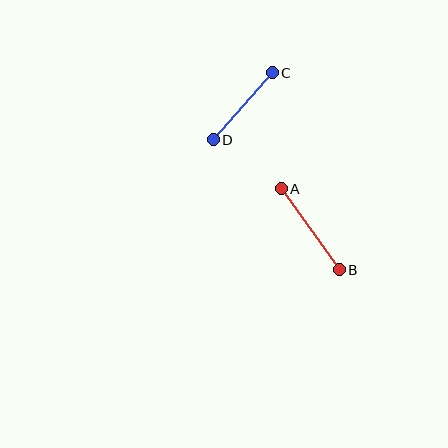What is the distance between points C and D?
The distance is approximately 89 pixels.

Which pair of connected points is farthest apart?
Points A and B are farthest apart.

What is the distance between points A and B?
The distance is approximately 99 pixels.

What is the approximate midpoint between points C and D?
The midpoint is at approximately (243, 106) pixels.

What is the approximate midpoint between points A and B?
The midpoint is at approximately (310, 229) pixels.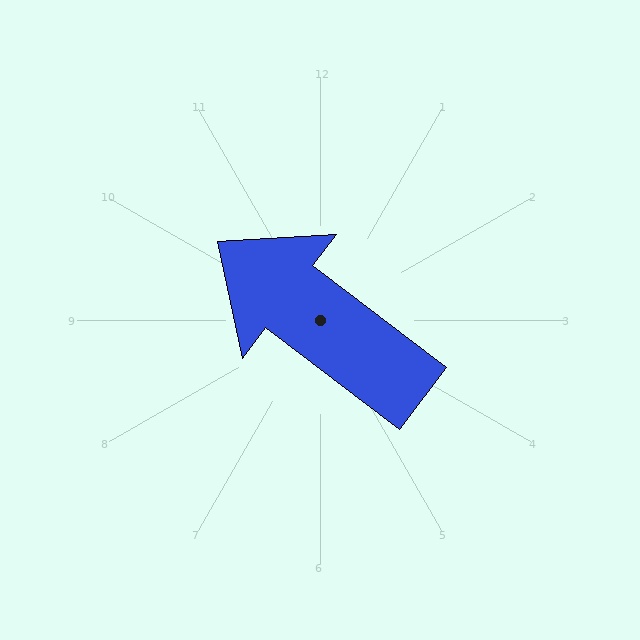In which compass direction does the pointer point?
Northwest.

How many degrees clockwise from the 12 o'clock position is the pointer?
Approximately 307 degrees.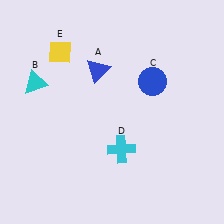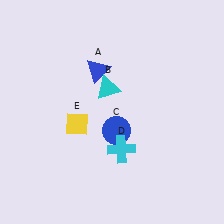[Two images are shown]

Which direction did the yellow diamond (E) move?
The yellow diamond (E) moved down.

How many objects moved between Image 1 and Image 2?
3 objects moved between the two images.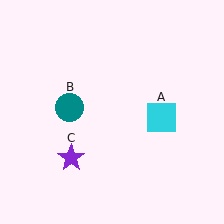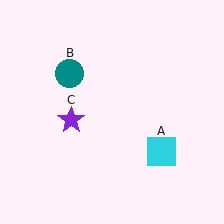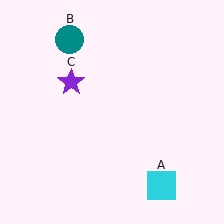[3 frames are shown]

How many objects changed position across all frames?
3 objects changed position: cyan square (object A), teal circle (object B), purple star (object C).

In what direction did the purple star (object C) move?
The purple star (object C) moved up.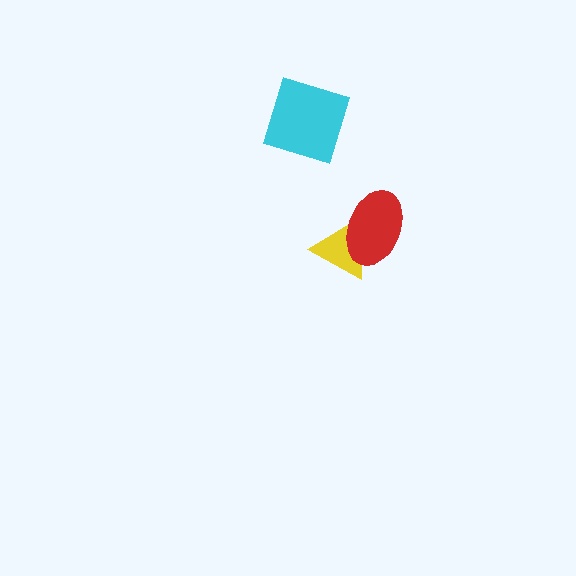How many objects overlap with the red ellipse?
1 object overlaps with the red ellipse.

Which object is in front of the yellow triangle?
The red ellipse is in front of the yellow triangle.